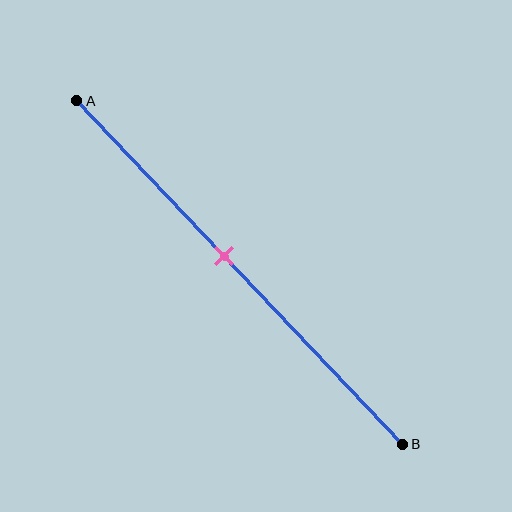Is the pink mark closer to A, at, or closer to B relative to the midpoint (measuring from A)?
The pink mark is closer to point A than the midpoint of segment AB.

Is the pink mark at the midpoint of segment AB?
No, the mark is at about 45% from A, not at the 50% midpoint.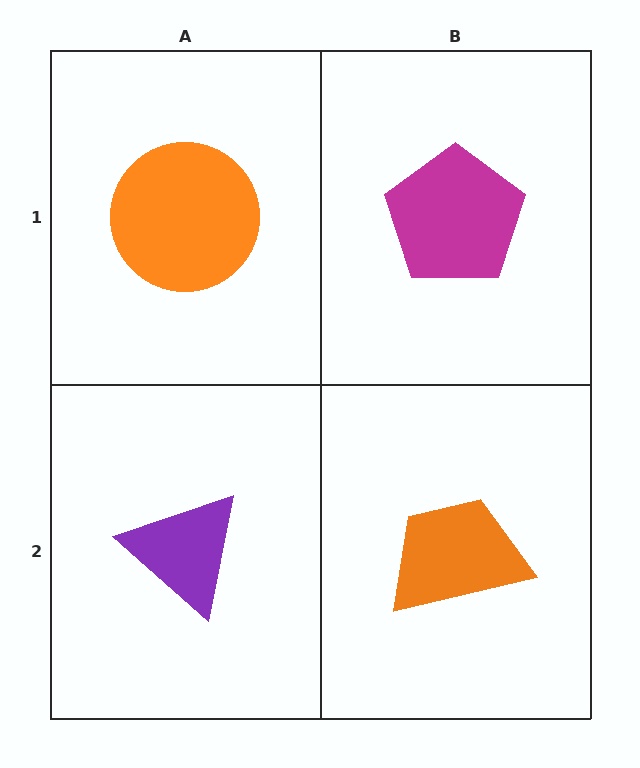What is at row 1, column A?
An orange circle.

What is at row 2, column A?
A purple triangle.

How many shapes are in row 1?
2 shapes.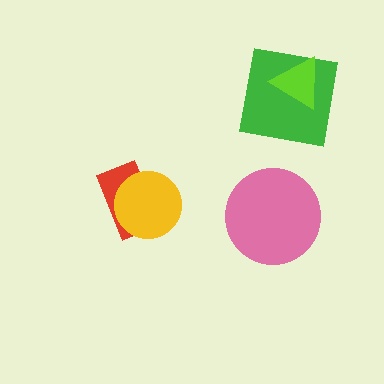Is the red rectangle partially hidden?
Yes, it is partially covered by another shape.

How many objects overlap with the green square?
1 object overlaps with the green square.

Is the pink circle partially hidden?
No, no other shape covers it.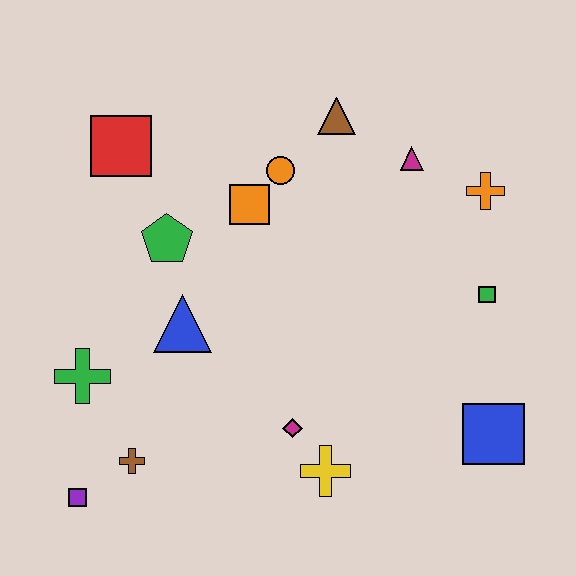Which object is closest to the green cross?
The brown cross is closest to the green cross.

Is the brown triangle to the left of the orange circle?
No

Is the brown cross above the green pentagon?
No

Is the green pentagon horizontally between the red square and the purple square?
No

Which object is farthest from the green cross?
The orange cross is farthest from the green cross.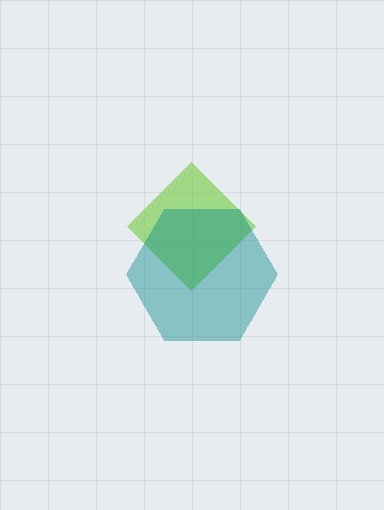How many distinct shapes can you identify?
There are 2 distinct shapes: a lime diamond, a teal hexagon.